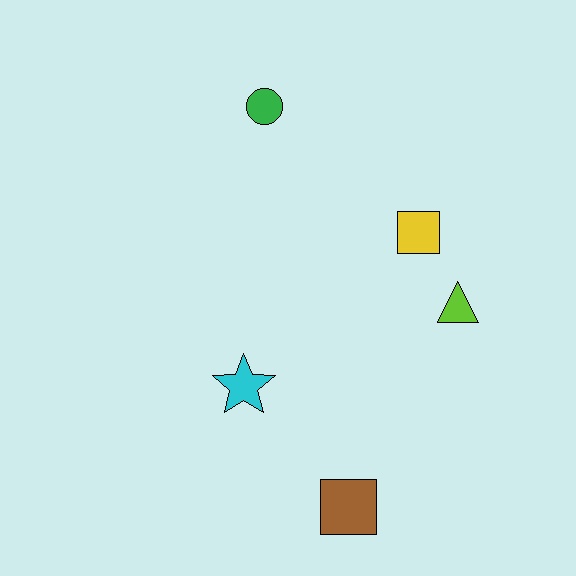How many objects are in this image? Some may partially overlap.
There are 5 objects.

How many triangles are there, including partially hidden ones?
There is 1 triangle.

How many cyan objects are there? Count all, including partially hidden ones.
There is 1 cyan object.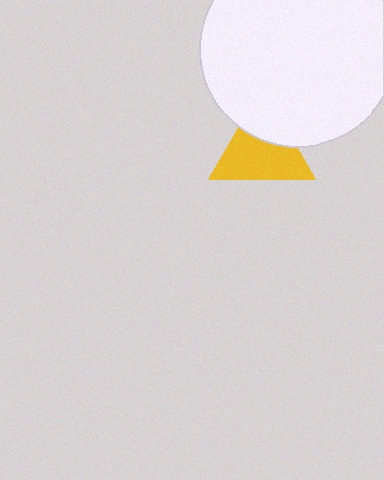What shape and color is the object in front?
The object in front is a white circle.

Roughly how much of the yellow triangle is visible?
Most of it is visible (roughly 66%).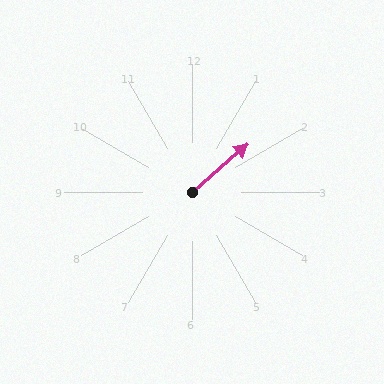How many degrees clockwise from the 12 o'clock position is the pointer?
Approximately 49 degrees.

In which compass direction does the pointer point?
Northeast.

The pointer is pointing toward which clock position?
Roughly 2 o'clock.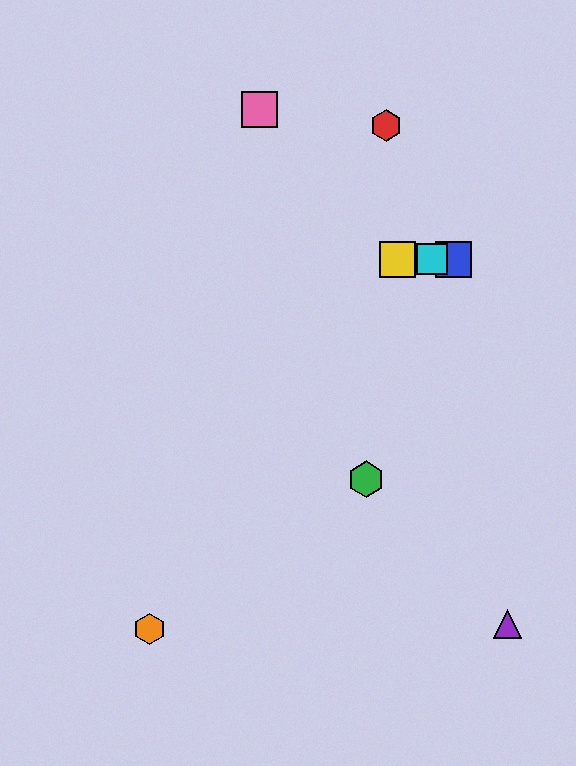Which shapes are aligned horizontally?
The blue square, the yellow square, the cyan square are aligned horizontally.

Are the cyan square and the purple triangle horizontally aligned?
No, the cyan square is at y≈259 and the purple triangle is at y≈624.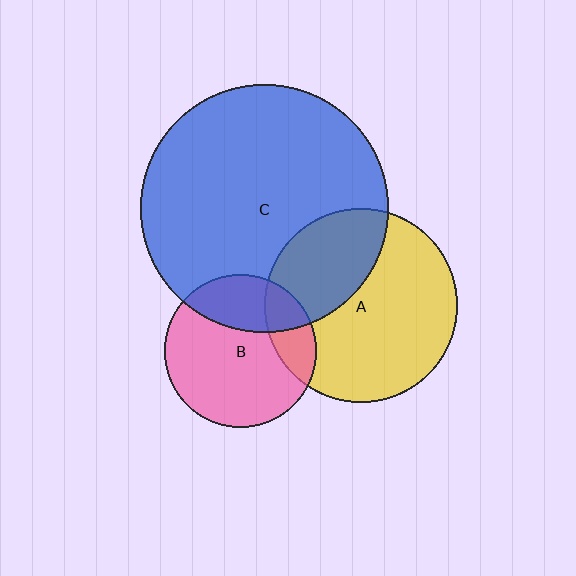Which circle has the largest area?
Circle C (blue).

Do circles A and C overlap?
Yes.